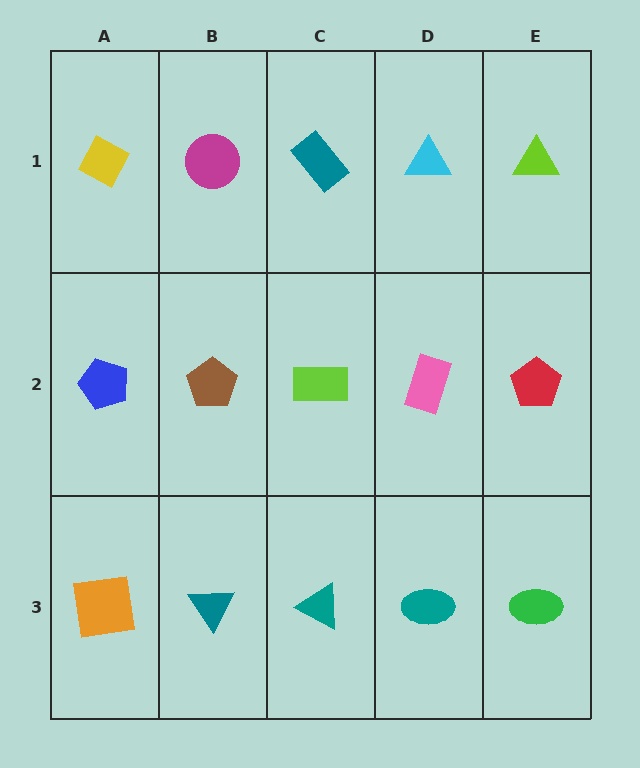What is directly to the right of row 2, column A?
A brown pentagon.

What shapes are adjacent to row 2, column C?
A teal rectangle (row 1, column C), a teal triangle (row 3, column C), a brown pentagon (row 2, column B), a pink rectangle (row 2, column D).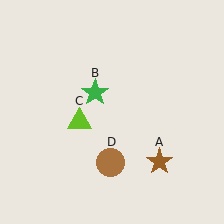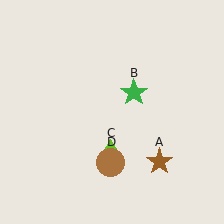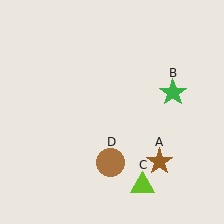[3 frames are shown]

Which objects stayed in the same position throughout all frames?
Brown star (object A) and brown circle (object D) remained stationary.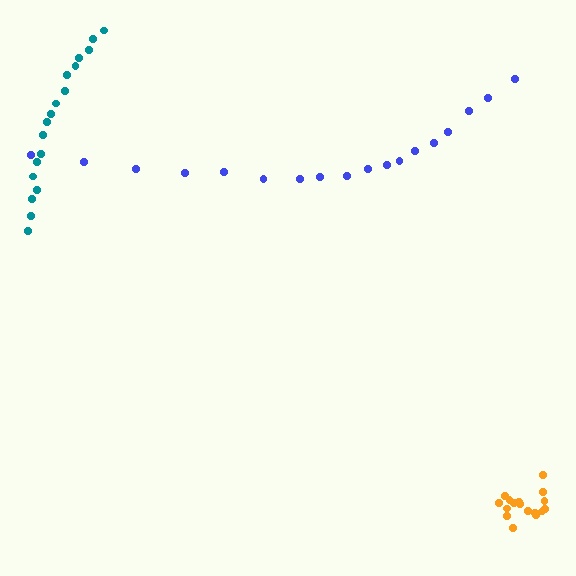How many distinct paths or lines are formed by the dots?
There are 3 distinct paths.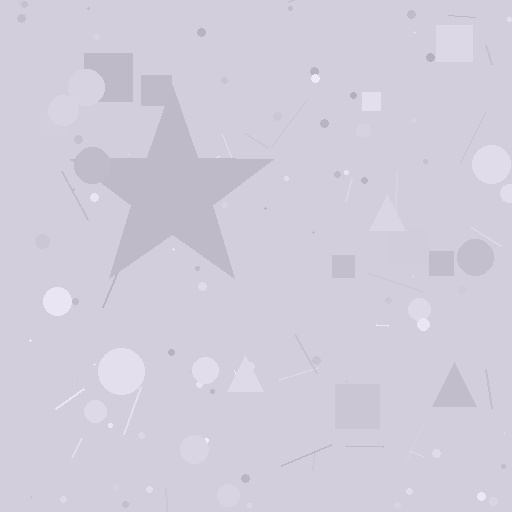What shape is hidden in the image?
A star is hidden in the image.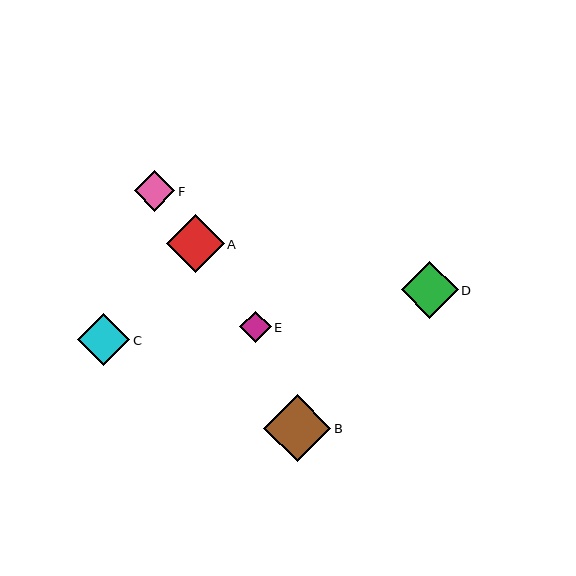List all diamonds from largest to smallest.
From largest to smallest: B, A, D, C, F, E.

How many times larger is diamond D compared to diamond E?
Diamond D is approximately 1.8 times the size of diamond E.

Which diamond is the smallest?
Diamond E is the smallest with a size of approximately 31 pixels.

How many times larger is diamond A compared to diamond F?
Diamond A is approximately 1.4 times the size of diamond F.